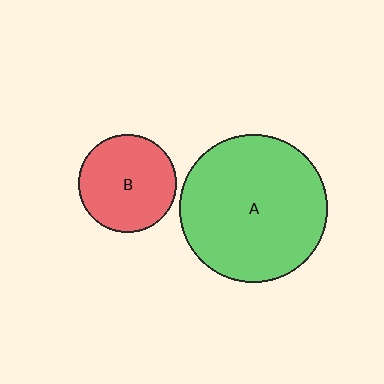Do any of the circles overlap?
No, none of the circles overlap.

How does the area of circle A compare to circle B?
Approximately 2.3 times.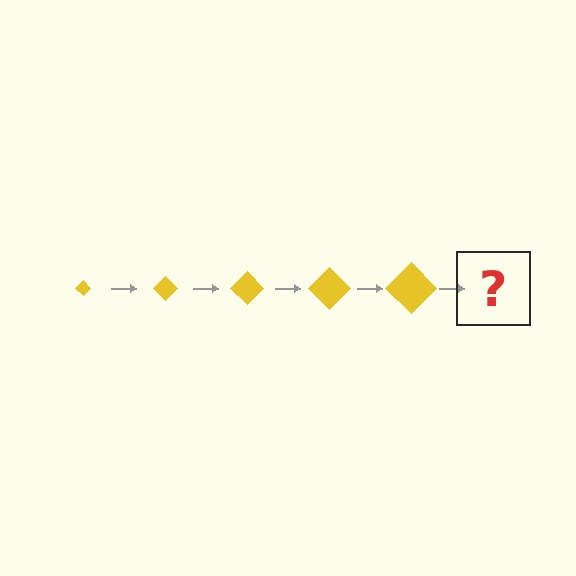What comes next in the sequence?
The next element should be a yellow diamond, larger than the previous one.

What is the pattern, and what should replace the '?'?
The pattern is that the diamond gets progressively larger each step. The '?' should be a yellow diamond, larger than the previous one.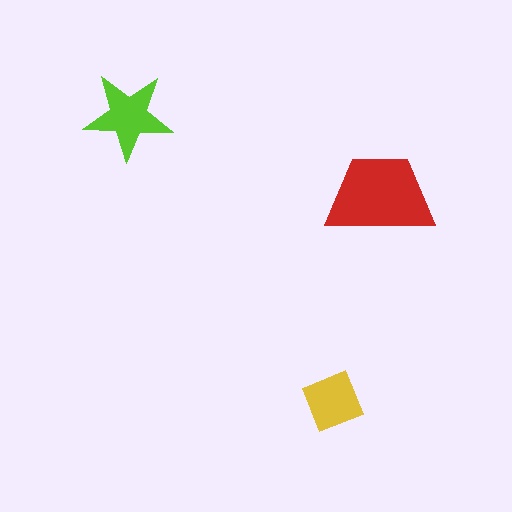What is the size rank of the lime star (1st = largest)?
2nd.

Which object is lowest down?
The yellow square is bottommost.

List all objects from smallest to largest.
The yellow square, the lime star, the red trapezoid.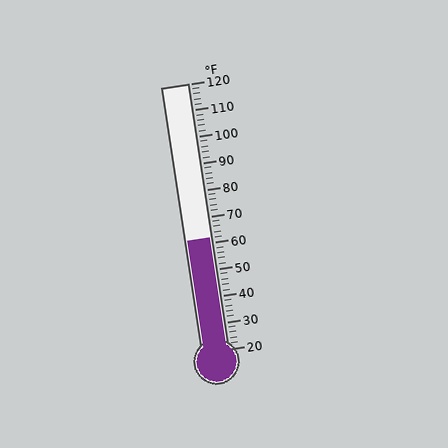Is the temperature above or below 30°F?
The temperature is above 30°F.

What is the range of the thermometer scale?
The thermometer scale ranges from 20°F to 120°F.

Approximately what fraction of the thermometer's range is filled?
The thermometer is filled to approximately 40% of its range.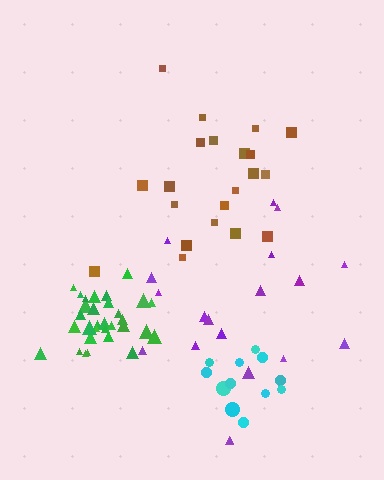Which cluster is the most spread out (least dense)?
Purple.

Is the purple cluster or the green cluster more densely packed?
Green.